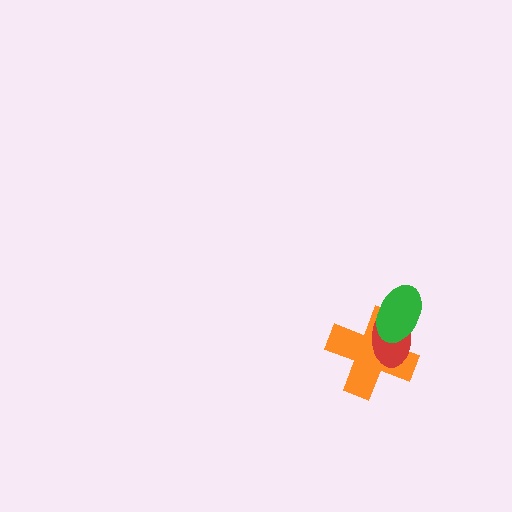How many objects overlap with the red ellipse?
2 objects overlap with the red ellipse.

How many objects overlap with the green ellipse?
2 objects overlap with the green ellipse.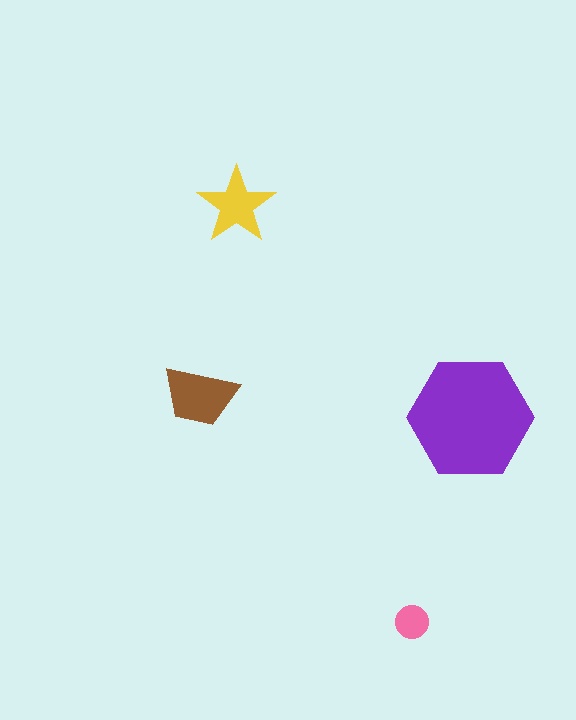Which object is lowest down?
The pink circle is bottommost.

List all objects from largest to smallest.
The purple hexagon, the brown trapezoid, the yellow star, the pink circle.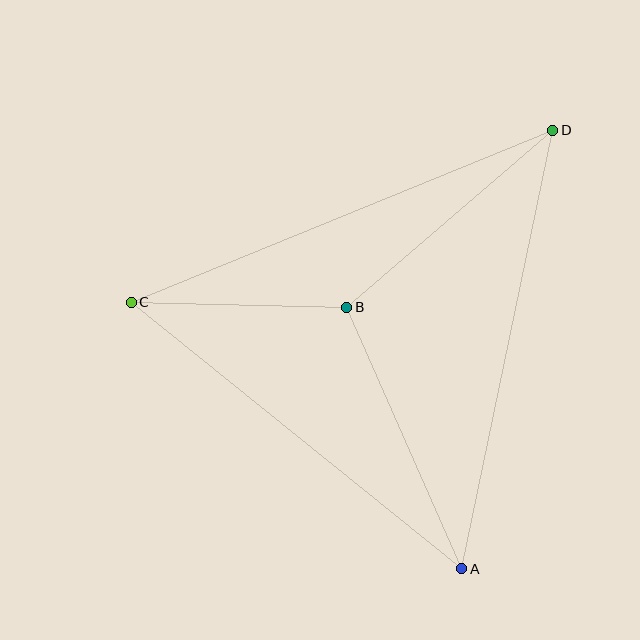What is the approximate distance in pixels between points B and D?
The distance between B and D is approximately 272 pixels.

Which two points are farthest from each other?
Points C and D are farthest from each other.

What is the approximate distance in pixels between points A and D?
The distance between A and D is approximately 448 pixels.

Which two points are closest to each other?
Points B and C are closest to each other.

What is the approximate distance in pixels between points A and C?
The distance between A and C is approximately 425 pixels.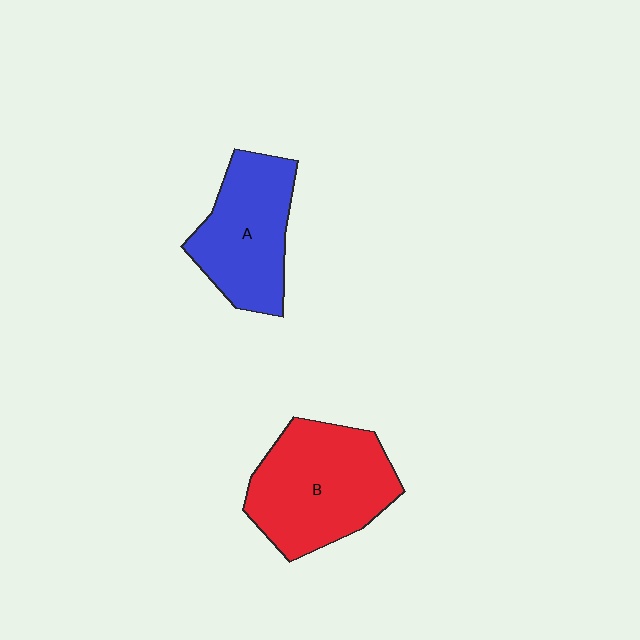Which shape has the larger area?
Shape B (red).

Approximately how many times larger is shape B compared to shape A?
Approximately 1.2 times.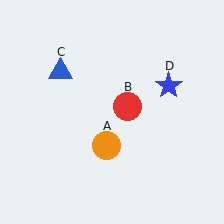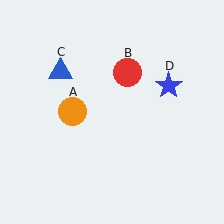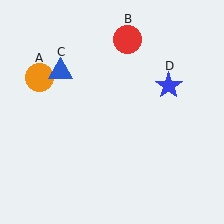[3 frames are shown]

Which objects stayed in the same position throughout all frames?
Blue triangle (object C) and blue star (object D) remained stationary.